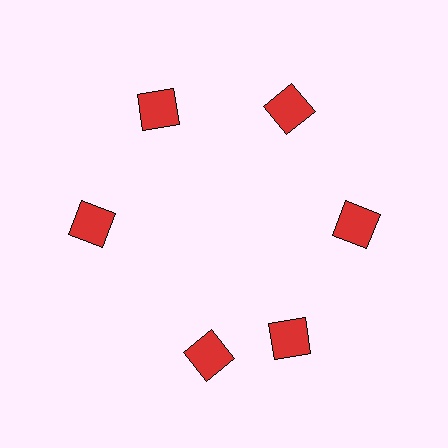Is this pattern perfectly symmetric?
No. The 6 red squares are arranged in a ring, but one element near the 7 o'clock position is rotated out of alignment along the ring, breaking the 6-fold rotational symmetry.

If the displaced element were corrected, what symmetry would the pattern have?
It would have 6-fold rotational symmetry — the pattern would map onto itself every 60 degrees.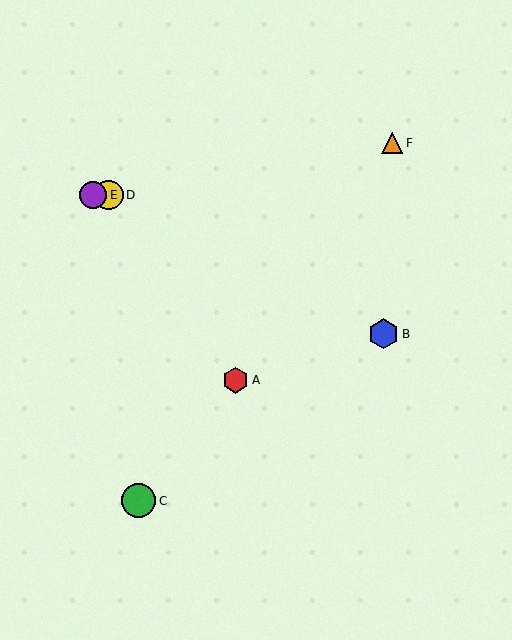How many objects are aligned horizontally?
2 objects (D, E) are aligned horizontally.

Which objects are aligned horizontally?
Objects D, E are aligned horizontally.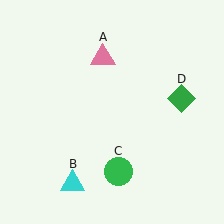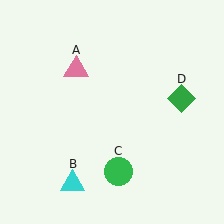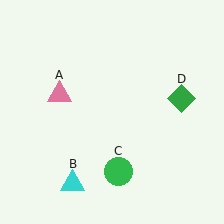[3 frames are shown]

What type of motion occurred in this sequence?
The pink triangle (object A) rotated counterclockwise around the center of the scene.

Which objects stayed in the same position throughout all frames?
Cyan triangle (object B) and green circle (object C) and green diamond (object D) remained stationary.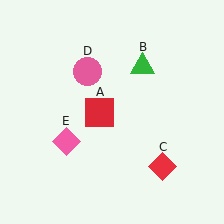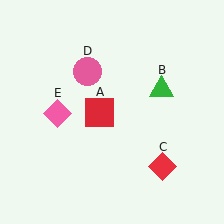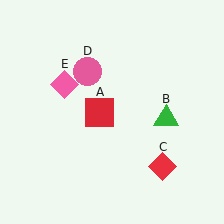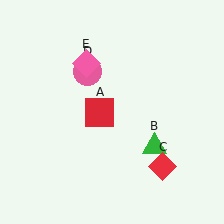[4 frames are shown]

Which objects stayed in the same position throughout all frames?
Red square (object A) and red diamond (object C) and pink circle (object D) remained stationary.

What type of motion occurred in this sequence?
The green triangle (object B), pink diamond (object E) rotated clockwise around the center of the scene.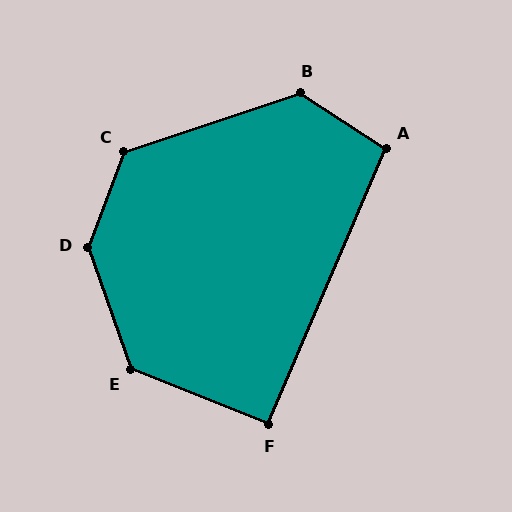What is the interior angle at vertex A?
Approximately 100 degrees (obtuse).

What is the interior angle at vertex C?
Approximately 129 degrees (obtuse).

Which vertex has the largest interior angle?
D, at approximately 140 degrees.